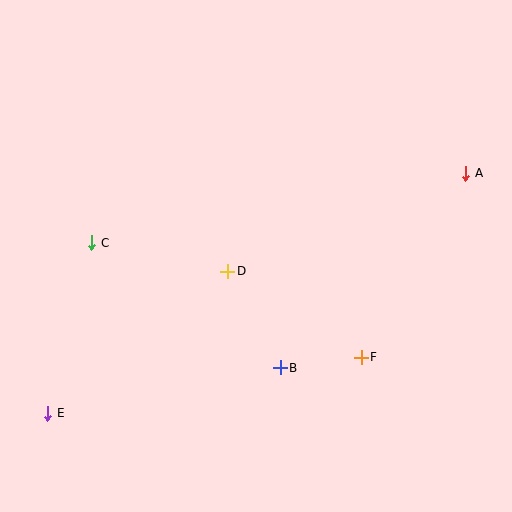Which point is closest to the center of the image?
Point D at (228, 271) is closest to the center.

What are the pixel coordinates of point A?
Point A is at (466, 173).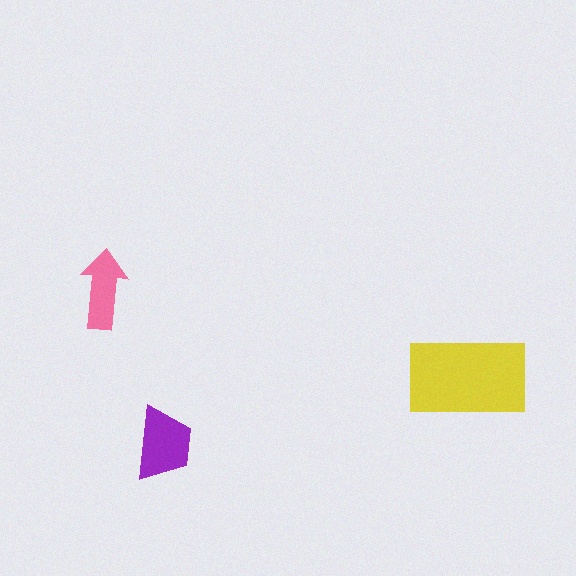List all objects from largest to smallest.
The yellow rectangle, the purple trapezoid, the pink arrow.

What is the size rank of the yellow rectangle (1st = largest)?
1st.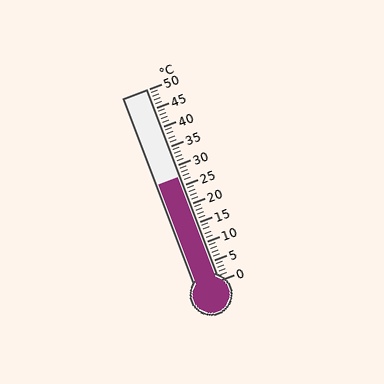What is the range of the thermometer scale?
The thermometer scale ranges from 0°C to 50°C.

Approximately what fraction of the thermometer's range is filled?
The thermometer is filled to approximately 55% of its range.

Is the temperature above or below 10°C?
The temperature is above 10°C.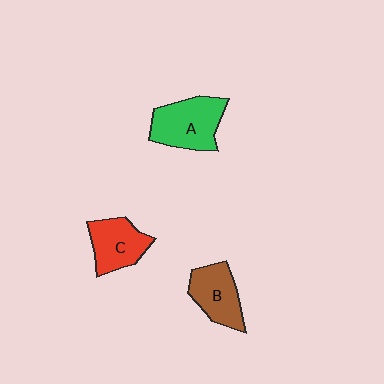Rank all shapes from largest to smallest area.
From largest to smallest: A (green), B (brown), C (red).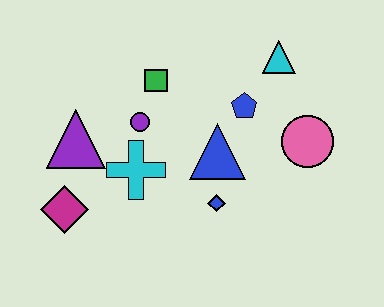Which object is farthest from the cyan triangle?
The magenta diamond is farthest from the cyan triangle.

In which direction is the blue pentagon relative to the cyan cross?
The blue pentagon is to the right of the cyan cross.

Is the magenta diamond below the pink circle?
Yes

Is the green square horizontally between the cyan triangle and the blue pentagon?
No